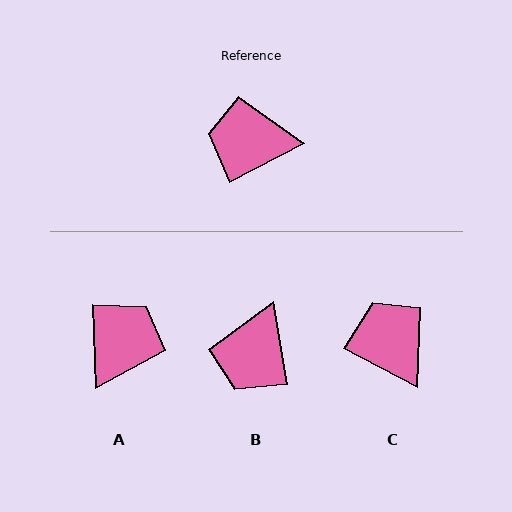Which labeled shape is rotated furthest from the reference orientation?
A, about 116 degrees away.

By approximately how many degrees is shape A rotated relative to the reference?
Approximately 116 degrees clockwise.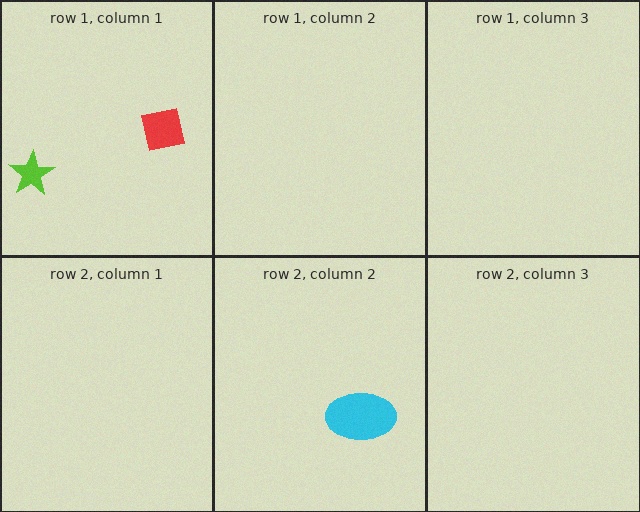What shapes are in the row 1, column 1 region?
The red square, the lime star.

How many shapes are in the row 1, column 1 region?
2.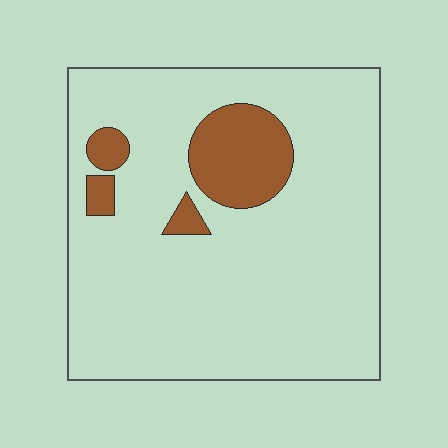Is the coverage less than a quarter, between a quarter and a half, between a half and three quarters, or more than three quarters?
Less than a quarter.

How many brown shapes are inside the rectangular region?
4.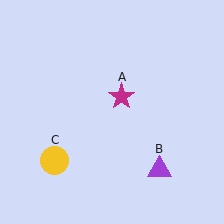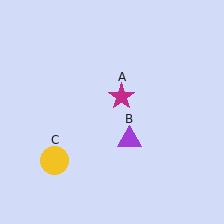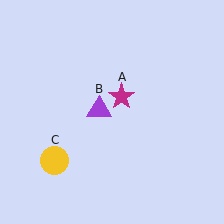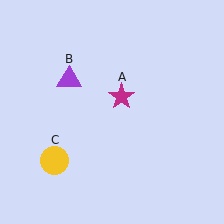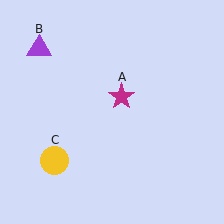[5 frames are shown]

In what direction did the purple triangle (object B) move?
The purple triangle (object B) moved up and to the left.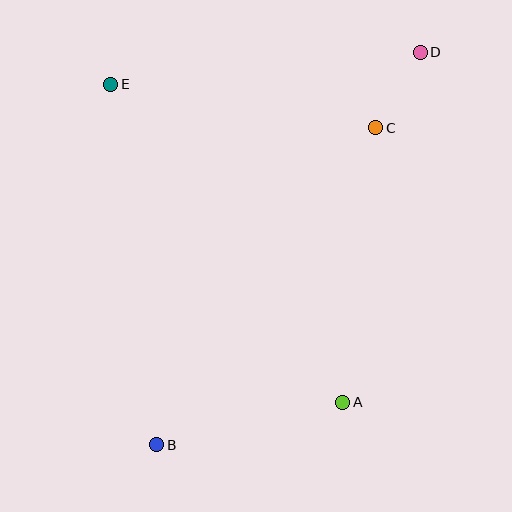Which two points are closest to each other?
Points C and D are closest to each other.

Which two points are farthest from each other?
Points B and D are farthest from each other.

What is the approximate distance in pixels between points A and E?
The distance between A and E is approximately 394 pixels.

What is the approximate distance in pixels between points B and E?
The distance between B and E is approximately 364 pixels.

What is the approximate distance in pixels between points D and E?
The distance between D and E is approximately 311 pixels.